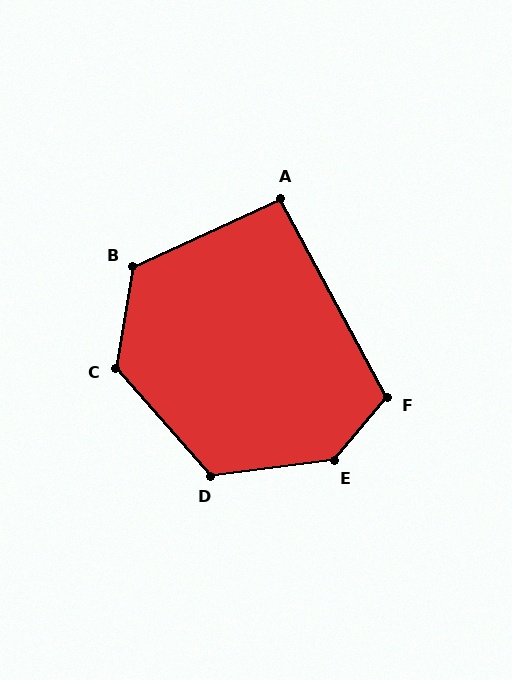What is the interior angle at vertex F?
Approximately 111 degrees (obtuse).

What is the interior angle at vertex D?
Approximately 124 degrees (obtuse).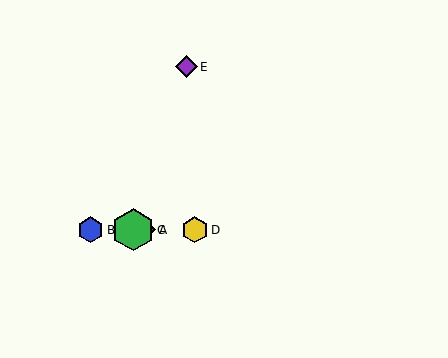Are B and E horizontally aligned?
No, B is at y≈230 and E is at y≈67.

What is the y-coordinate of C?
Object C is at y≈230.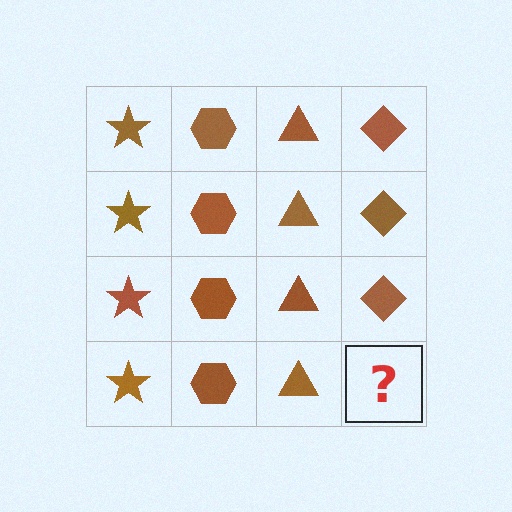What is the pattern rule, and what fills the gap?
The rule is that each column has a consistent shape. The gap should be filled with a brown diamond.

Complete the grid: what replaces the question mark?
The question mark should be replaced with a brown diamond.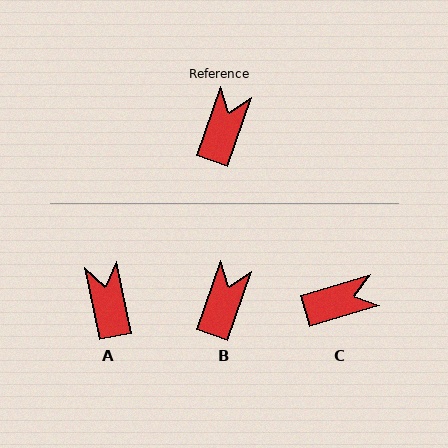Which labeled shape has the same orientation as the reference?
B.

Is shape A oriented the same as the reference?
No, it is off by about 31 degrees.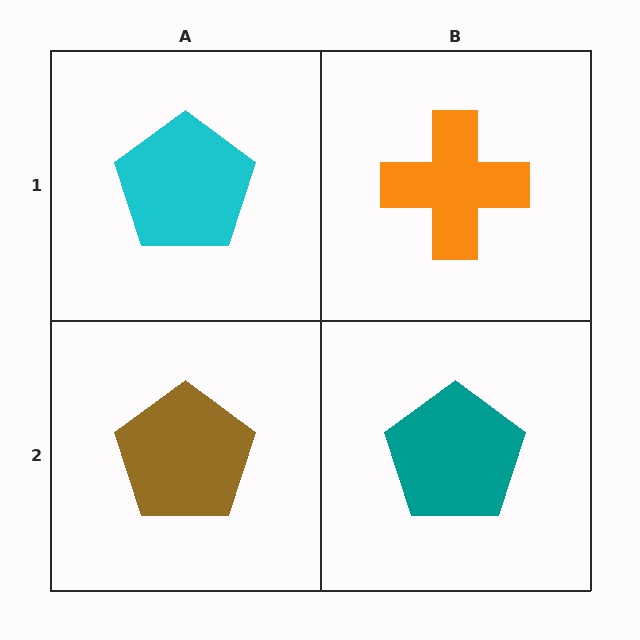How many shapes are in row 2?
2 shapes.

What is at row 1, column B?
An orange cross.